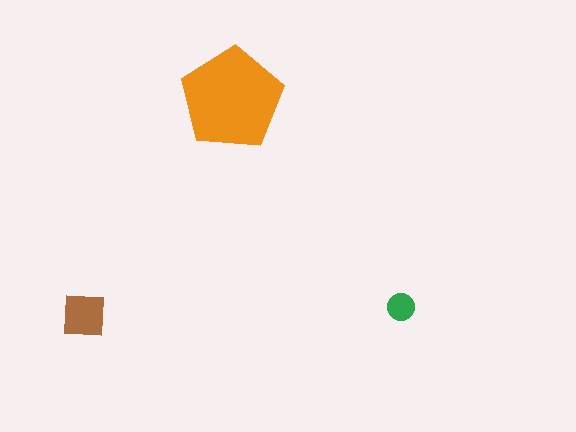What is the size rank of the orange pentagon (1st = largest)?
1st.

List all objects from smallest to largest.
The green circle, the brown square, the orange pentagon.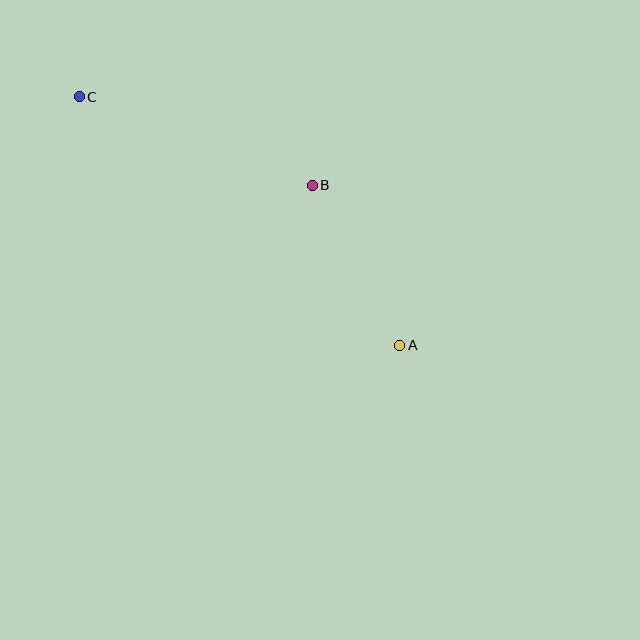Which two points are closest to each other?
Points A and B are closest to each other.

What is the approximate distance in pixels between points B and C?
The distance between B and C is approximately 249 pixels.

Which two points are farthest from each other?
Points A and C are farthest from each other.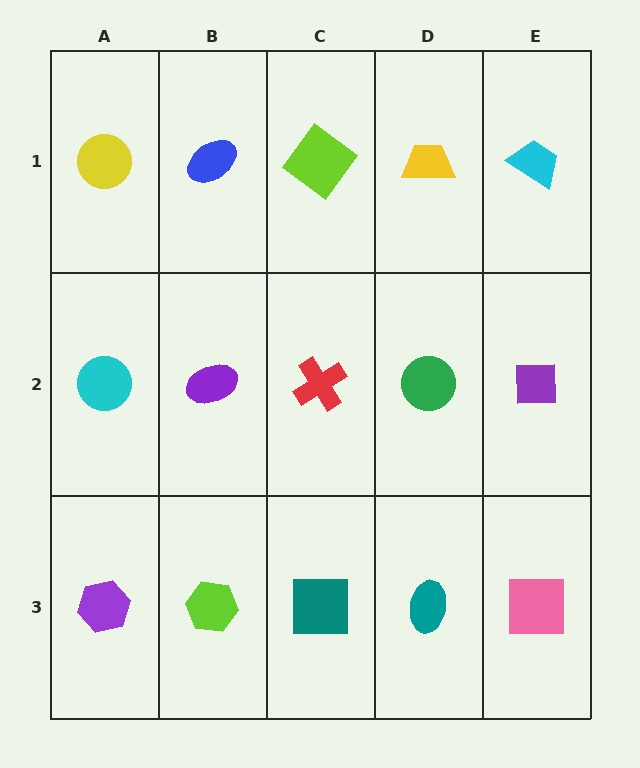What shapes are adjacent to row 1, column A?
A cyan circle (row 2, column A), a blue ellipse (row 1, column B).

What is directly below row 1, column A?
A cyan circle.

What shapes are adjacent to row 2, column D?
A yellow trapezoid (row 1, column D), a teal ellipse (row 3, column D), a red cross (row 2, column C), a purple square (row 2, column E).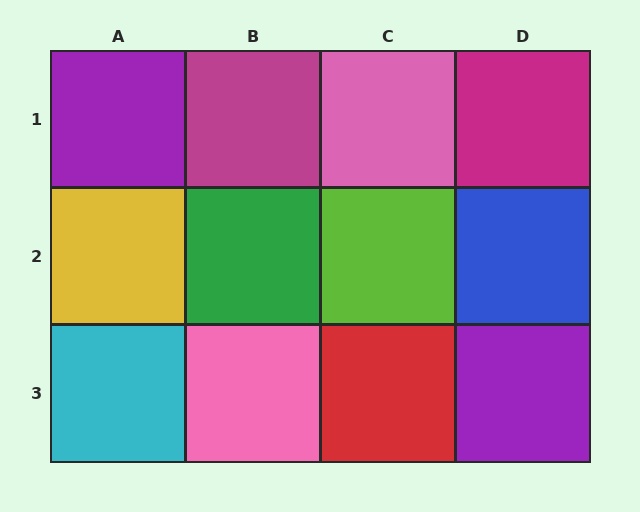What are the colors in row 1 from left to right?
Purple, magenta, pink, magenta.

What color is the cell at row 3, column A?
Cyan.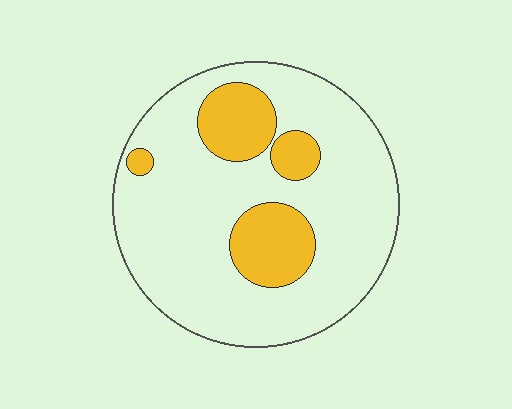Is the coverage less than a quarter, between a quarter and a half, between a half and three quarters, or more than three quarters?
Less than a quarter.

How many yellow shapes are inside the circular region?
4.